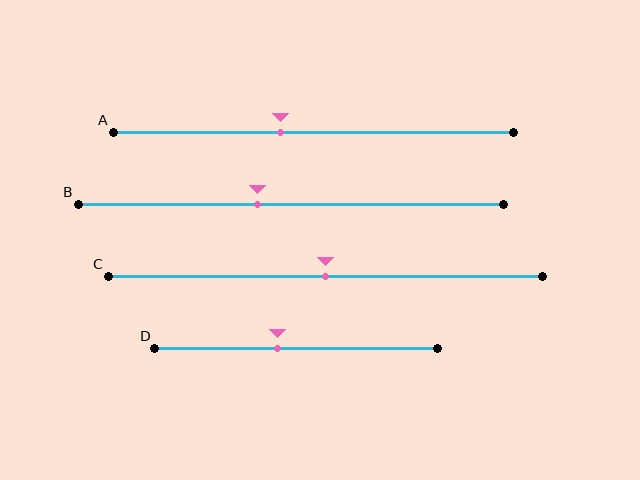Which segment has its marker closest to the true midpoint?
Segment C has its marker closest to the true midpoint.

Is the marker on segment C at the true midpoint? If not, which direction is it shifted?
Yes, the marker on segment C is at the true midpoint.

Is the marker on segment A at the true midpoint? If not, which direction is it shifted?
No, the marker on segment A is shifted to the left by about 8% of the segment length.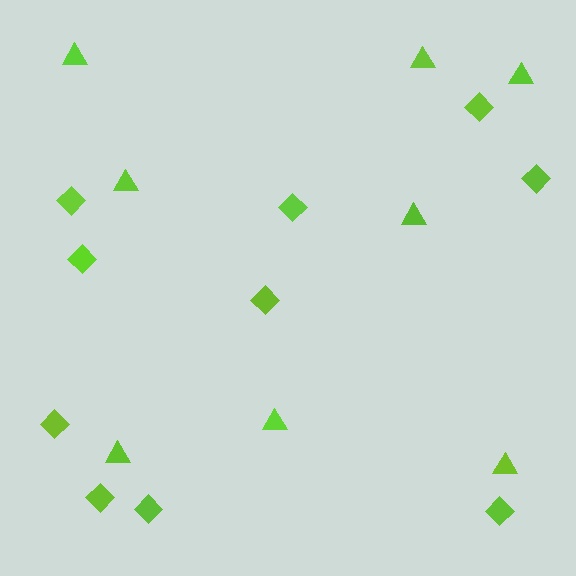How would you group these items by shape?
There are 2 groups: one group of triangles (8) and one group of diamonds (10).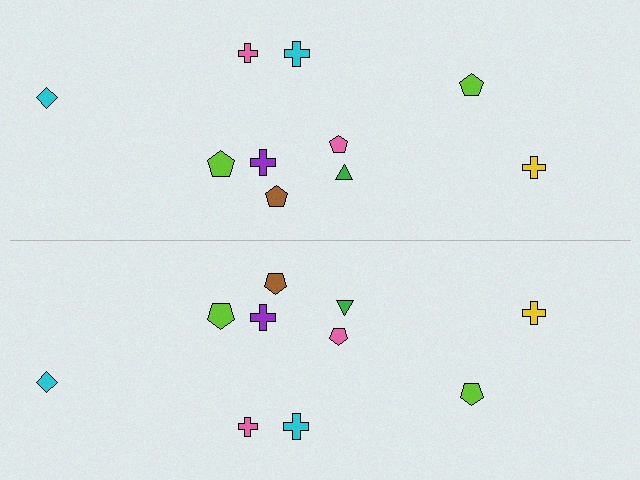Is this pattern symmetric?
Yes, this pattern has bilateral (reflection) symmetry.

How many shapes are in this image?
There are 20 shapes in this image.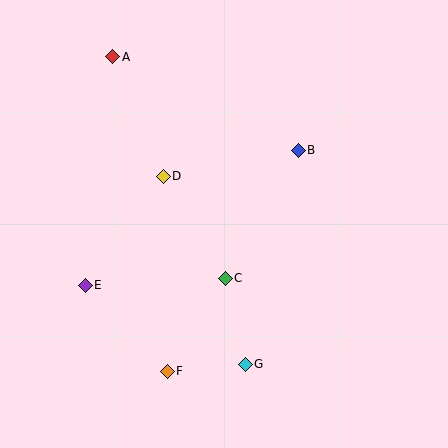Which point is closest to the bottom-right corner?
Point G is closest to the bottom-right corner.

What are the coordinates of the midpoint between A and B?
The midpoint between A and B is at (206, 103).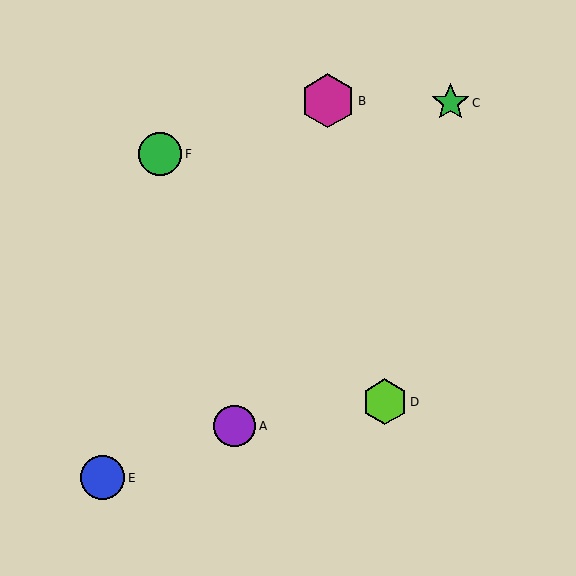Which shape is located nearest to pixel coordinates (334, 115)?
The magenta hexagon (labeled B) at (328, 101) is nearest to that location.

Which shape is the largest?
The magenta hexagon (labeled B) is the largest.